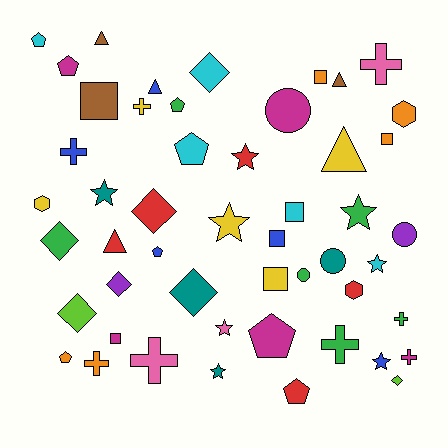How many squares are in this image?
There are 7 squares.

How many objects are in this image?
There are 50 objects.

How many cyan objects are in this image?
There are 5 cyan objects.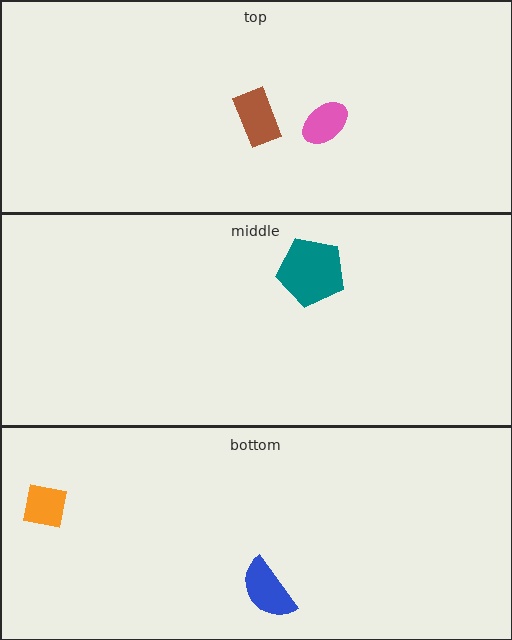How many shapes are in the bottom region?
2.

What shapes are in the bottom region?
The orange square, the blue semicircle.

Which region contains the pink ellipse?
The top region.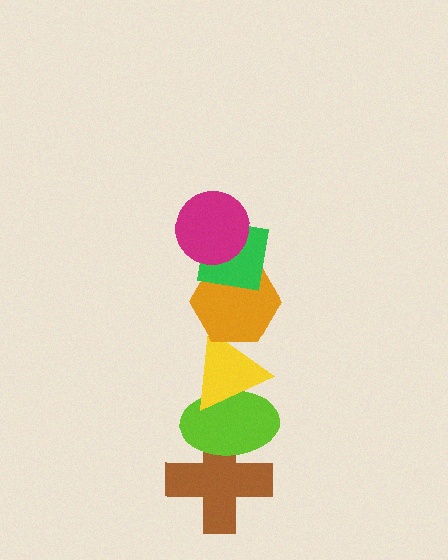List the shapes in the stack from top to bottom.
From top to bottom: the magenta circle, the green square, the orange hexagon, the yellow triangle, the lime ellipse, the brown cross.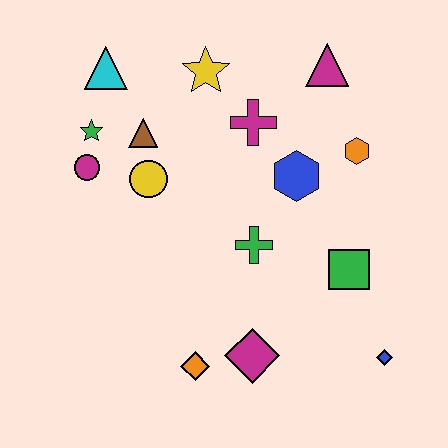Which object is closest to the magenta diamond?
The orange diamond is closest to the magenta diamond.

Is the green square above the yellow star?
No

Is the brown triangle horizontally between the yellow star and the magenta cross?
No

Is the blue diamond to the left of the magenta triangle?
No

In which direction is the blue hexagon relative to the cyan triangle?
The blue hexagon is to the right of the cyan triangle.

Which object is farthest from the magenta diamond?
The cyan triangle is farthest from the magenta diamond.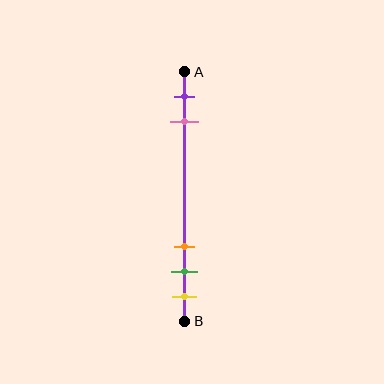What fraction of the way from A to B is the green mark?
The green mark is approximately 80% (0.8) of the way from A to B.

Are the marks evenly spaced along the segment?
No, the marks are not evenly spaced.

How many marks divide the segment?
There are 5 marks dividing the segment.